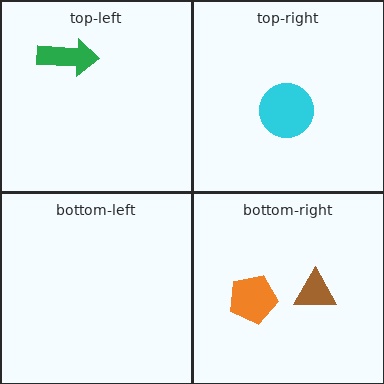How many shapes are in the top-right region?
1.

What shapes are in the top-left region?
The green arrow.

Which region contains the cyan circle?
The top-right region.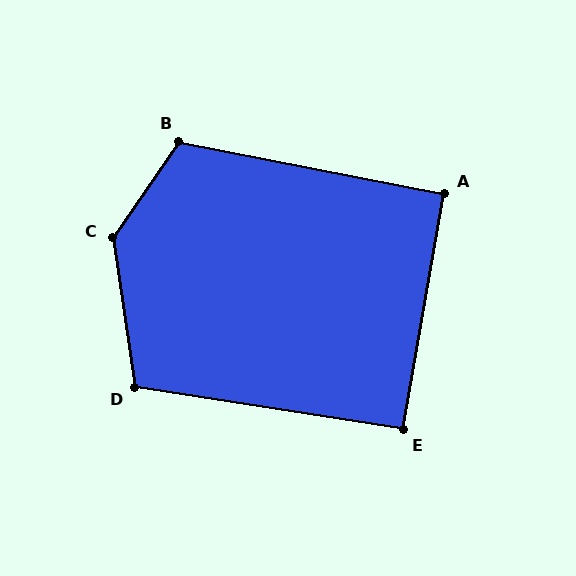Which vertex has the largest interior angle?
C, at approximately 137 degrees.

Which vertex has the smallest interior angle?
E, at approximately 91 degrees.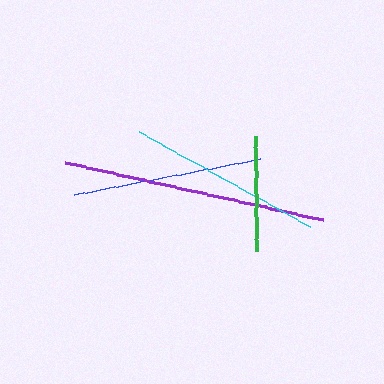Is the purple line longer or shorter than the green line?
The purple line is longer than the green line.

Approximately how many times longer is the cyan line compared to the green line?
The cyan line is approximately 1.7 times the length of the green line.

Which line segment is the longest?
The purple line is the longest at approximately 264 pixels.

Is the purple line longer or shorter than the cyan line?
The purple line is longer than the cyan line.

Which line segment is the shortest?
The green line is the shortest at approximately 115 pixels.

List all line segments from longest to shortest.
From longest to shortest: purple, cyan, blue, green.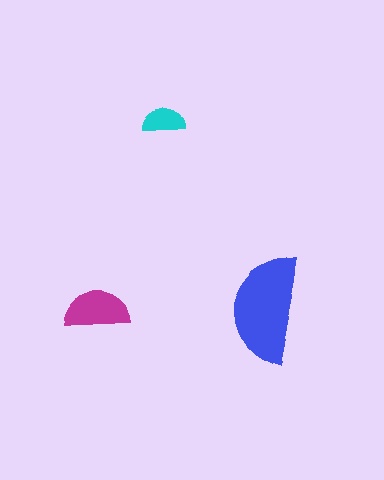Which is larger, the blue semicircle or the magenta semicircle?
The blue one.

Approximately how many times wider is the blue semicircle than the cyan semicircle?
About 2.5 times wider.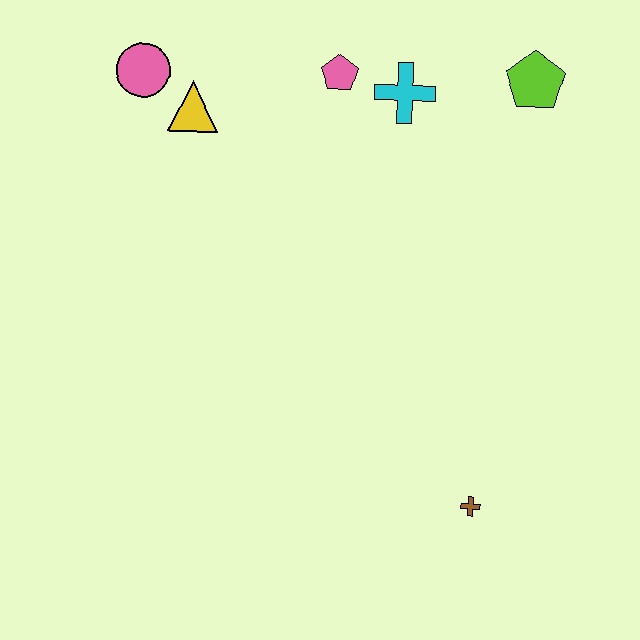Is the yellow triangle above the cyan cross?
No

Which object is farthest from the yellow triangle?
The brown cross is farthest from the yellow triangle.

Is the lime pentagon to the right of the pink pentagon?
Yes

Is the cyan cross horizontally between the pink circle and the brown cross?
Yes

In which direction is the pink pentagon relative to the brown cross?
The pink pentagon is above the brown cross.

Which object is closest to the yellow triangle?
The pink circle is closest to the yellow triangle.